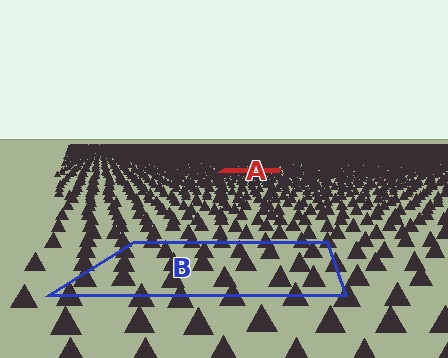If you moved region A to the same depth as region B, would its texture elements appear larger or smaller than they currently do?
They would appear larger. At a closer depth, the same texture elements are projected at a bigger on-screen size.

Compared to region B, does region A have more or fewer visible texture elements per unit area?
Region A has more texture elements per unit area — they are packed more densely because it is farther away.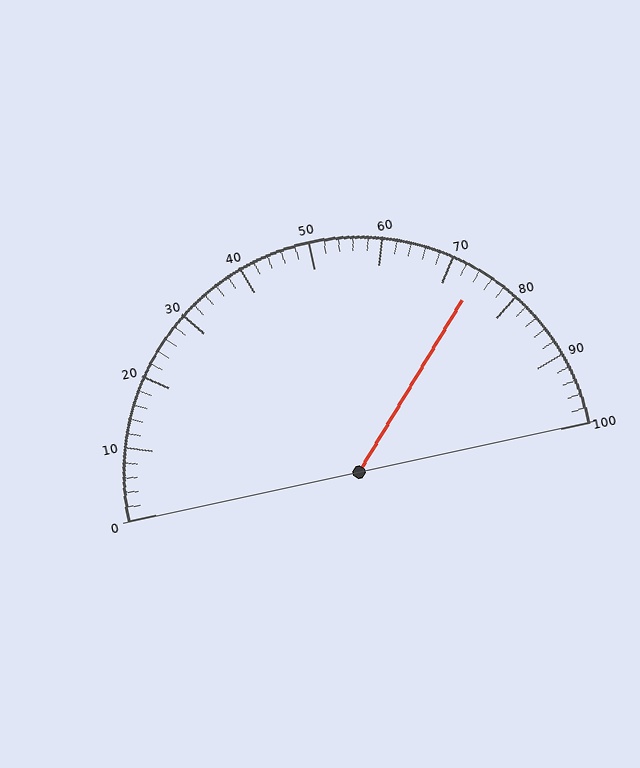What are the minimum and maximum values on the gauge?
The gauge ranges from 0 to 100.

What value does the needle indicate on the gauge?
The needle indicates approximately 74.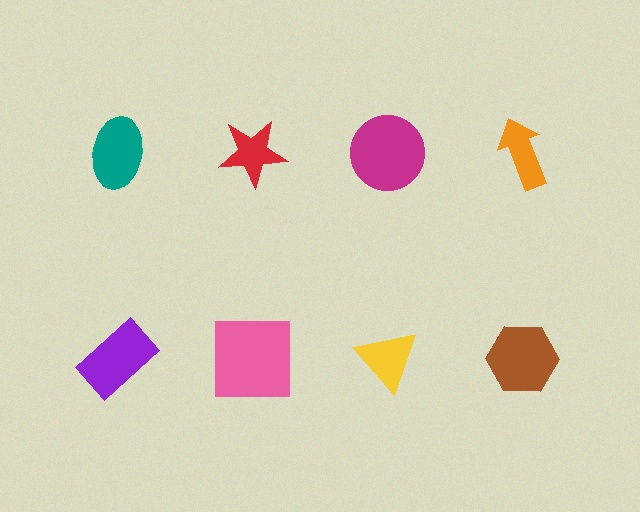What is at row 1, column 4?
An orange arrow.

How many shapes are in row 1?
4 shapes.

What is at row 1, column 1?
A teal ellipse.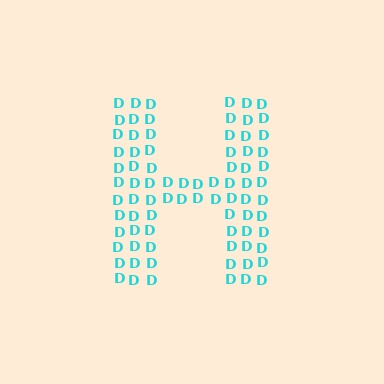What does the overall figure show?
The overall figure shows the letter H.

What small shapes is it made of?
It is made of small letter D's.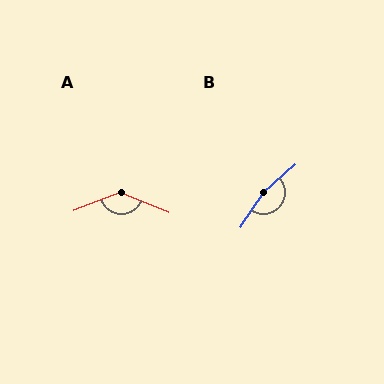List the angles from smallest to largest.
A (136°), B (165°).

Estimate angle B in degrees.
Approximately 165 degrees.